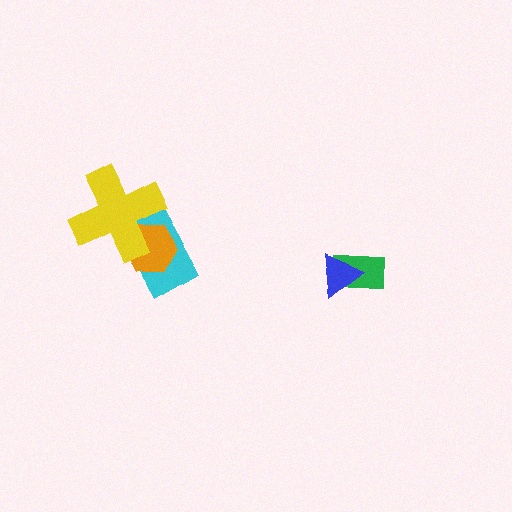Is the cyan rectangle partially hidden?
Yes, it is partially covered by another shape.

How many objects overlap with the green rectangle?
1 object overlaps with the green rectangle.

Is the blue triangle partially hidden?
No, no other shape covers it.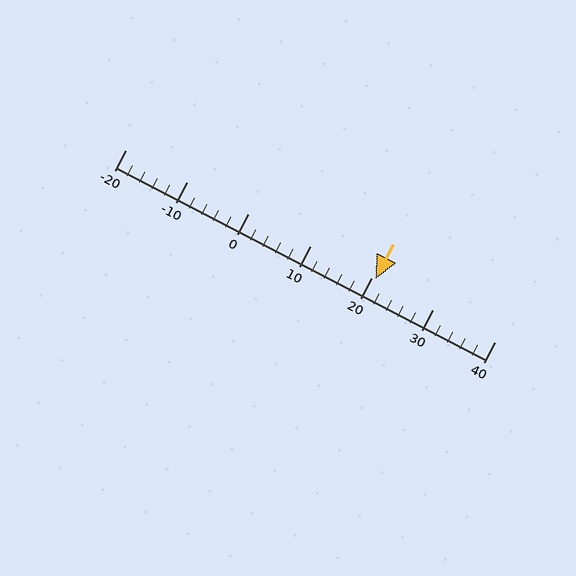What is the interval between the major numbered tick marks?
The major tick marks are spaced 10 units apart.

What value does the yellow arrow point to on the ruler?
The yellow arrow points to approximately 21.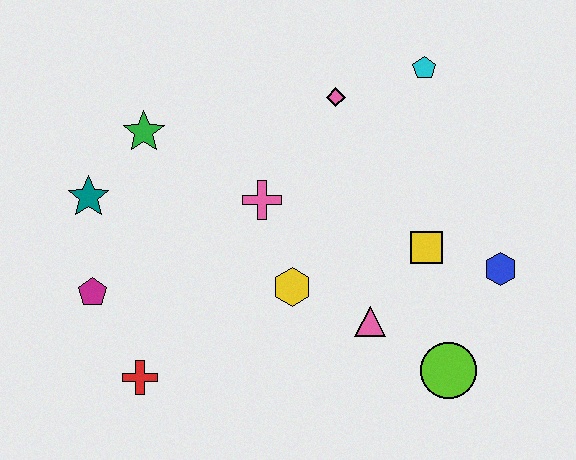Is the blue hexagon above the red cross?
Yes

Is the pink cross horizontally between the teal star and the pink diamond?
Yes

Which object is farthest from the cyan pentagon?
The red cross is farthest from the cyan pentagon.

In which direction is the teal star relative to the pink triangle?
The teal star is to the left of the pink triangle.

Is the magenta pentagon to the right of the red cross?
No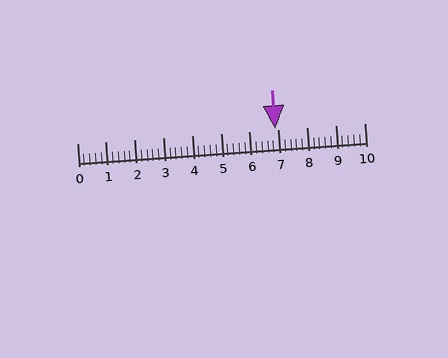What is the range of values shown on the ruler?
The ruler shows values from 0 to 10.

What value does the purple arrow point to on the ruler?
The purple arrow points to approximately 6.9.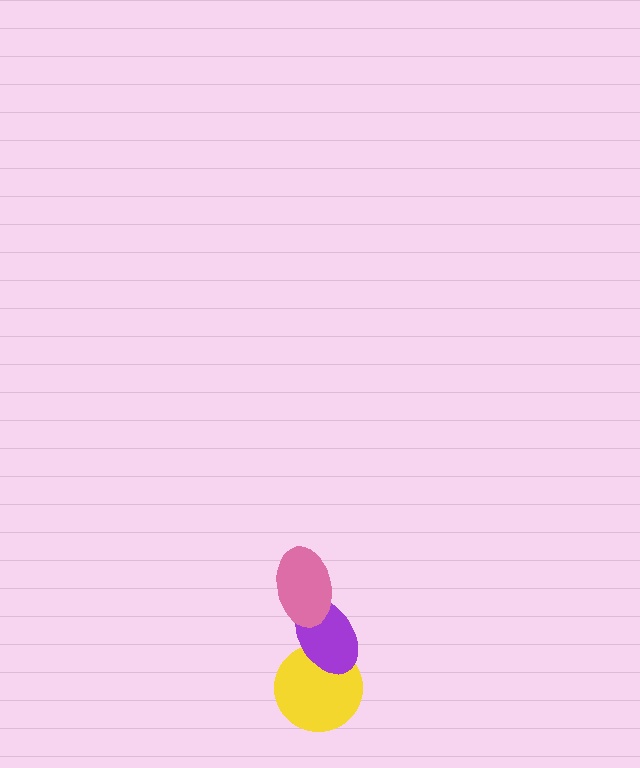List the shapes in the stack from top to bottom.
From top to bottom: the pink ellipse, the purple ellipse, the yellow circle.